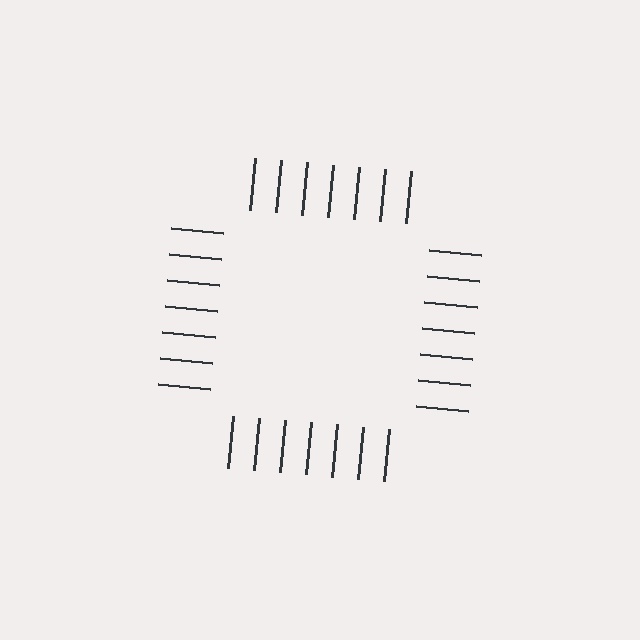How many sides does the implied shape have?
4 sides — the line-ends trace a square.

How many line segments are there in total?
28 — 7 along each of the 4 edges.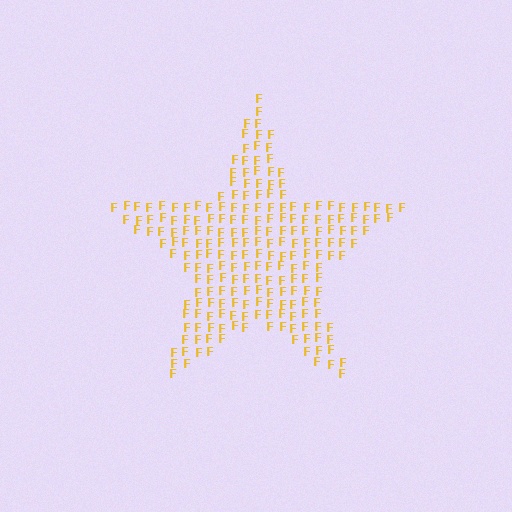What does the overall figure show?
The overall figure shows a star.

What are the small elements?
The small elements are letter F's.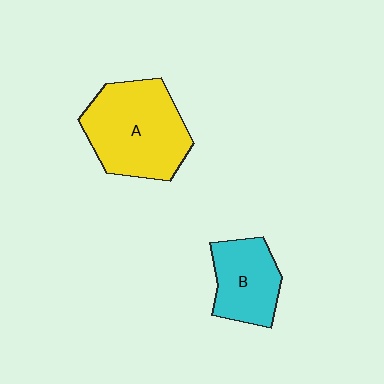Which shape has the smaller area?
Shape B (cyan).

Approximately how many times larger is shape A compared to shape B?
Approximately 1.7 times.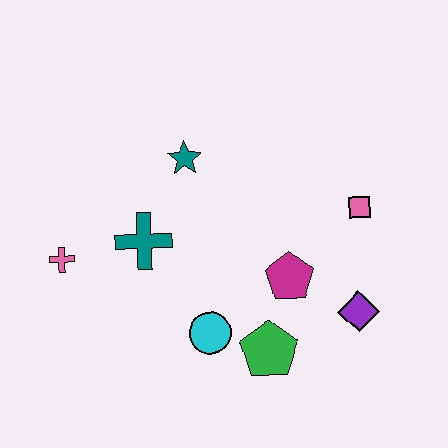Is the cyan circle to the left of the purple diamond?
Yes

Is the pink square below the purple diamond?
No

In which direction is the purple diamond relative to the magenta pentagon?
The purple diamond is to the right of the magenta pentagon.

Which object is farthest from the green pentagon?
The pink cross is farthest from the green pentagon.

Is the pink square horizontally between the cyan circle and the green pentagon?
No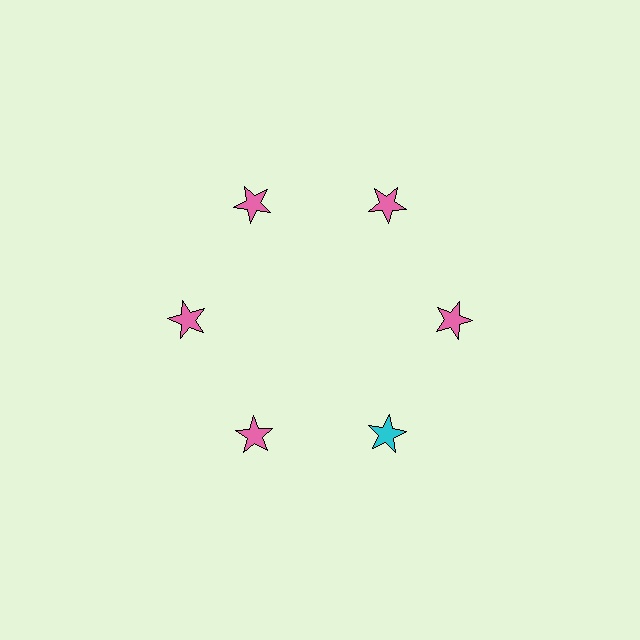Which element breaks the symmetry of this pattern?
The cyan star at roughly the 5 o'clock position breaks the symmetry. All other shapes are pink stars.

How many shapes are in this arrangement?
There are 6 shapes arranged in a ring pattern.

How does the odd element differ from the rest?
It has a different color: cyan instead of pink.